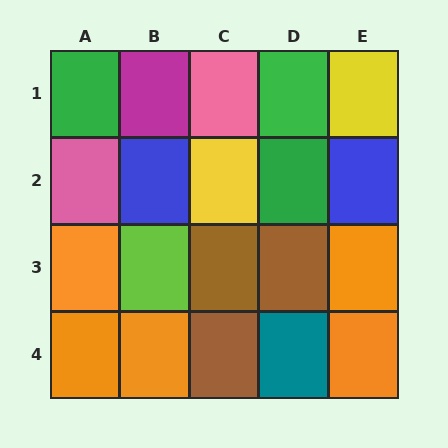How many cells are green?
3 cells are green.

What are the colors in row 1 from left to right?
Green, magenta, pink, green, yellow.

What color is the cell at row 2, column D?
Green.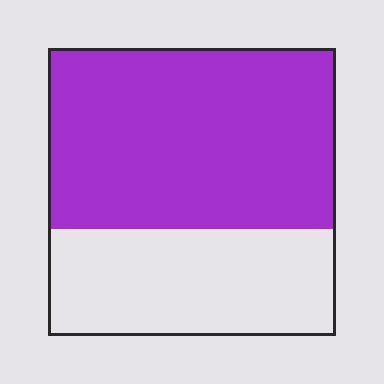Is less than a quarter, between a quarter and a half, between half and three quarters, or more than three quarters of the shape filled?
Between half and three quarters.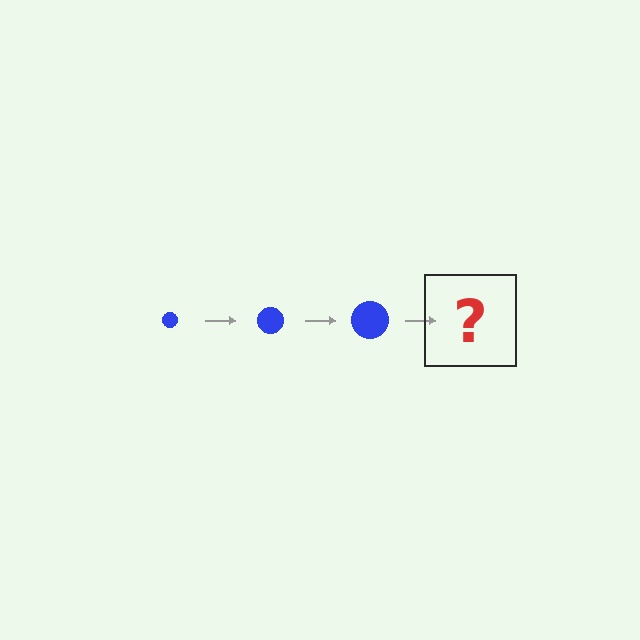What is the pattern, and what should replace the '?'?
The pattern is that the circle gets progressively larger each step. The '?' should be a blue circle, larger than the previous one.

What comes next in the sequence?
The next element should be a blue circle, larger than the previous one.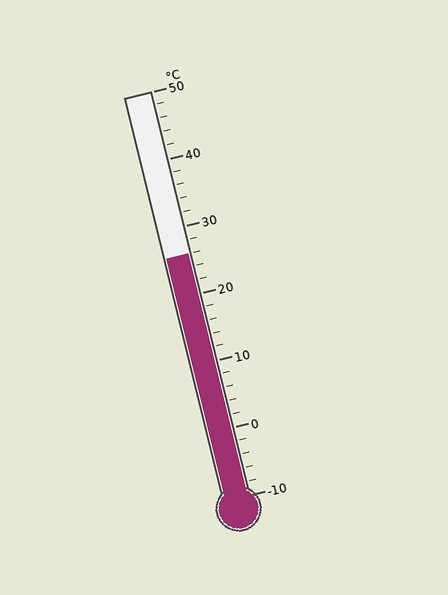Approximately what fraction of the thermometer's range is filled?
The thermometer is filled to approximately 60% of its range.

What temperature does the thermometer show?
The thermometer shows approximately 26°C.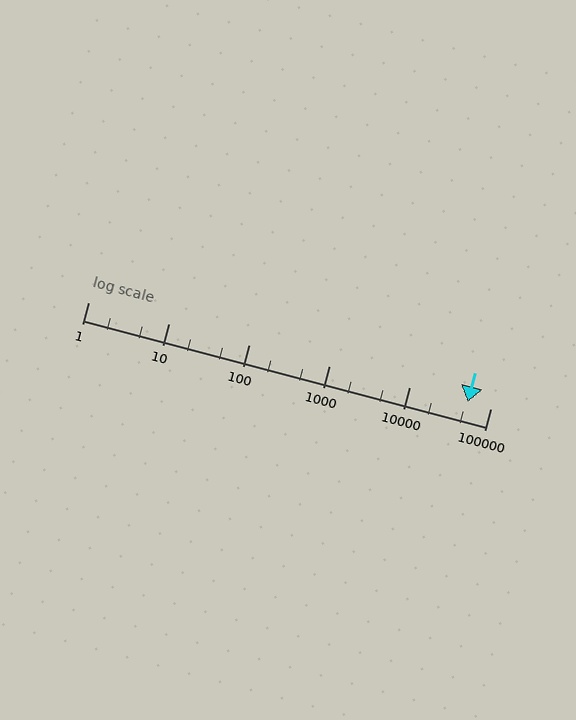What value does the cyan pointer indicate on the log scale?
The pointer indicates approximately 52000.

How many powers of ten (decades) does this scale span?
The scale spans 5 decades, from 1 to 100000.